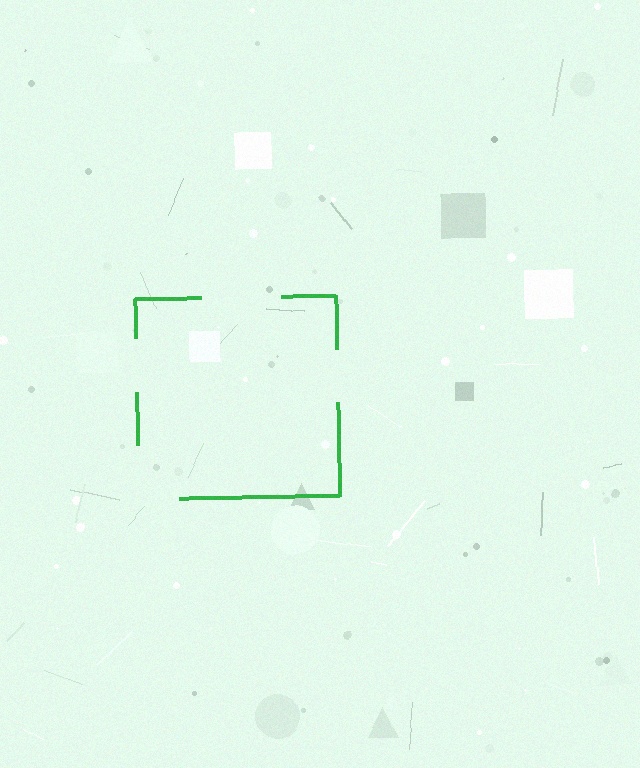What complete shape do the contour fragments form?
The contour fragments form a square.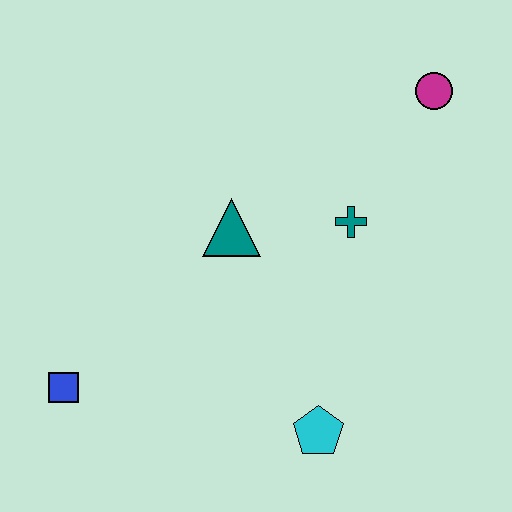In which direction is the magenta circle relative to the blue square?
The magenta circle is to the right of the blue square.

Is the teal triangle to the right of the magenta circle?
No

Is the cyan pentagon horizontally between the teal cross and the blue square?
Yes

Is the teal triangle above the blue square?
Yes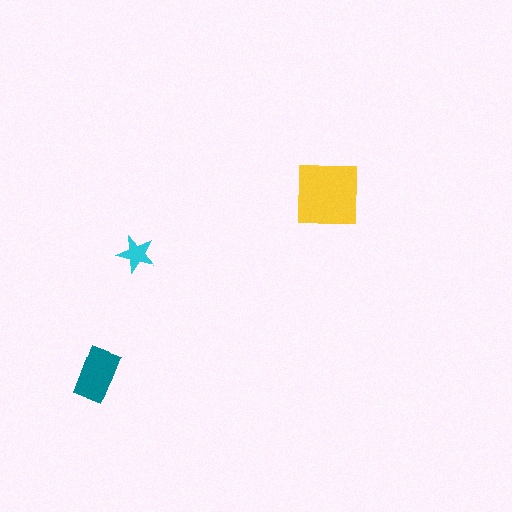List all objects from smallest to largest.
The cyan star, the teal rectangle, the yellow square.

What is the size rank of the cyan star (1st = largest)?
3rd.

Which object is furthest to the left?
The teal rectangle is leftmost.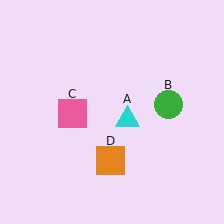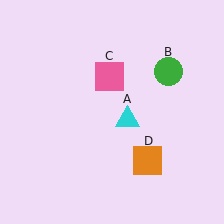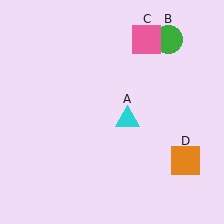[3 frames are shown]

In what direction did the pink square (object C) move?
The pink square (object C) moved up and to the right.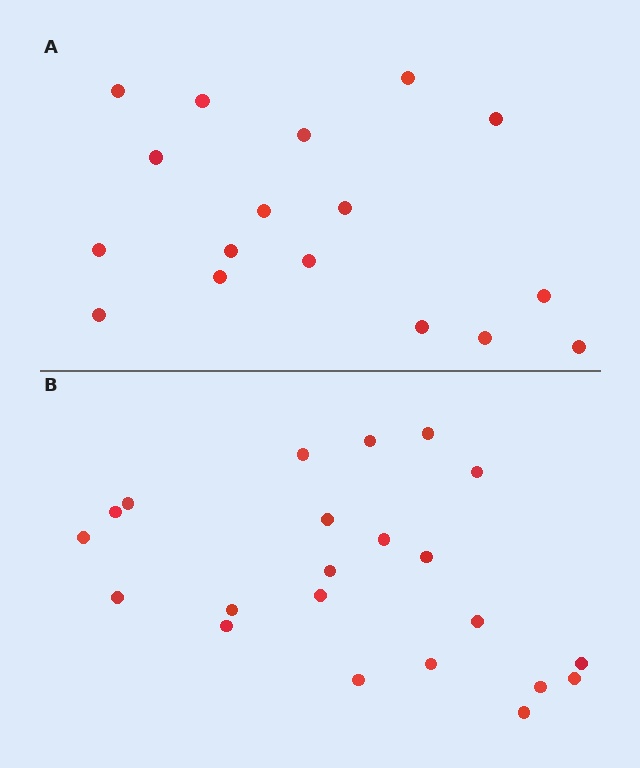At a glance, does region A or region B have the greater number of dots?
Region B (the bottom region) has more dots.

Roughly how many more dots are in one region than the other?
Region B has about 5 more dots than region A.